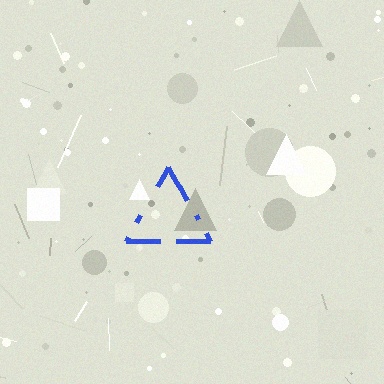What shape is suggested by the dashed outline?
The dashed outline suggests a triangle.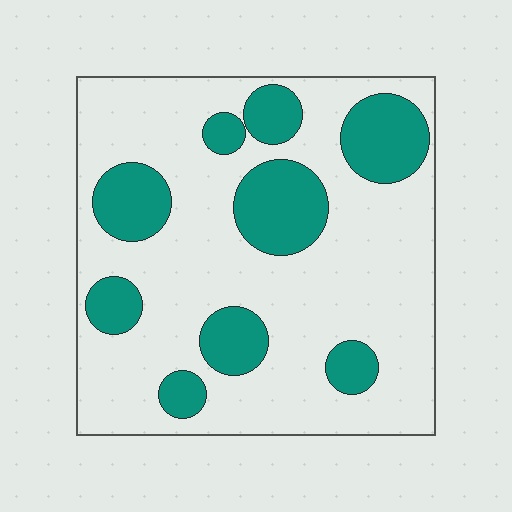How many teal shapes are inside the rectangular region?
9.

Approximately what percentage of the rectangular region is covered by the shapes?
Approximately 25%.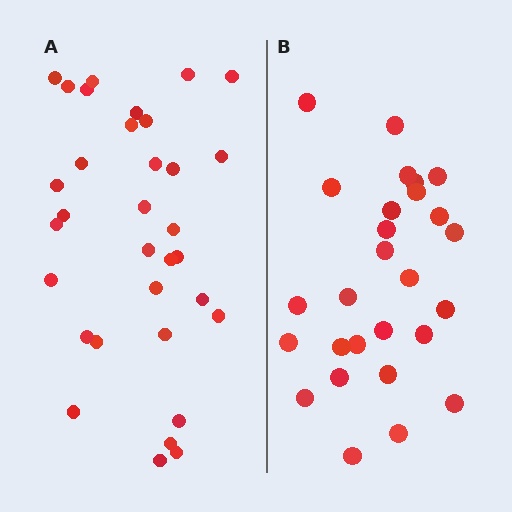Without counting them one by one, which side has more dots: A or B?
Region A (the left region) has more dots.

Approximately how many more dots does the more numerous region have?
Region A has about 6 more dots than region B.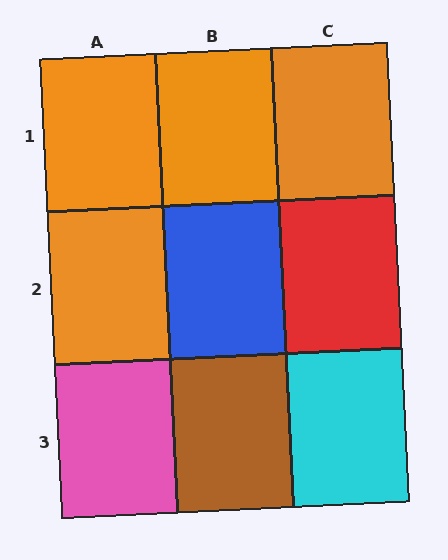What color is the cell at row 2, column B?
Blue.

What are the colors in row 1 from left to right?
Orange, orange, orange.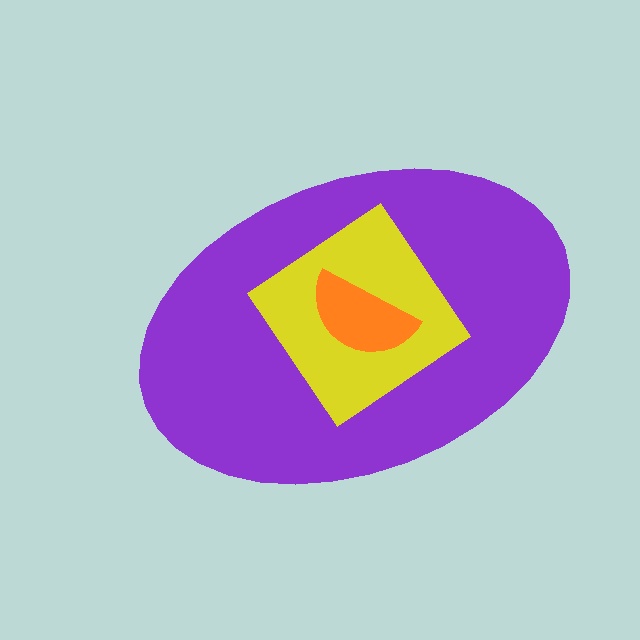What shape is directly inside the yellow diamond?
The orange semicircle.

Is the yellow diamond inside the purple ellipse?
Yes.